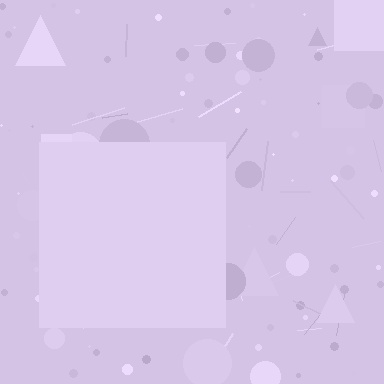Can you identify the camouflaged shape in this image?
The camouflaged shape is a square.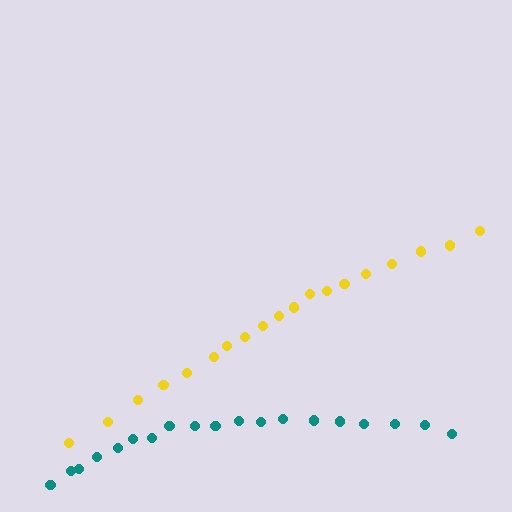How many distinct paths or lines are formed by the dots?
There are 2 distinct paths.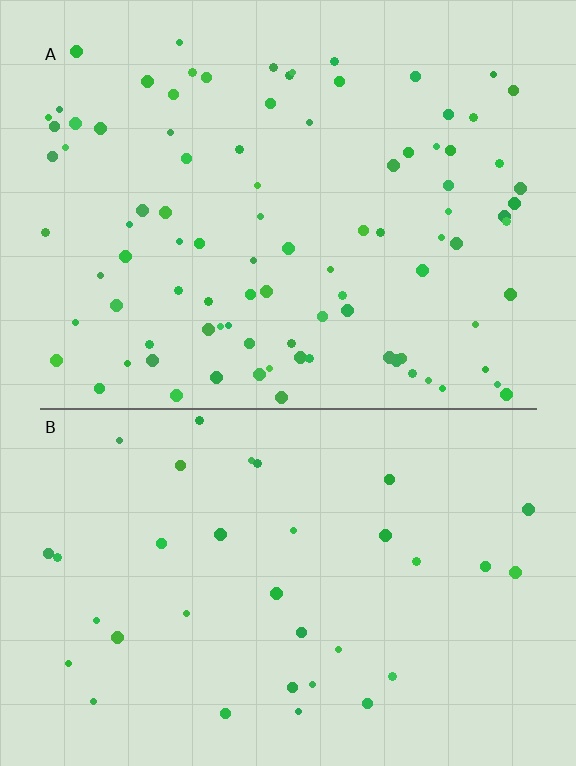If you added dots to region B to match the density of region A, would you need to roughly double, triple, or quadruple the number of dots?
Approximately triple.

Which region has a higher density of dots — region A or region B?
A (the top).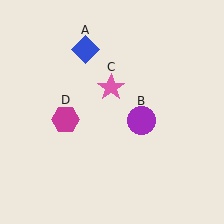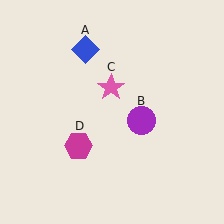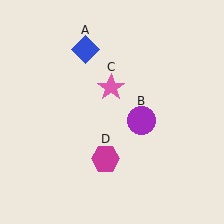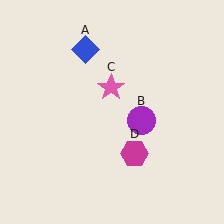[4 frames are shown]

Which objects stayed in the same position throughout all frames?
Blue diamond (object A) and purple circle (object B) and pink star (object C) remained stationary.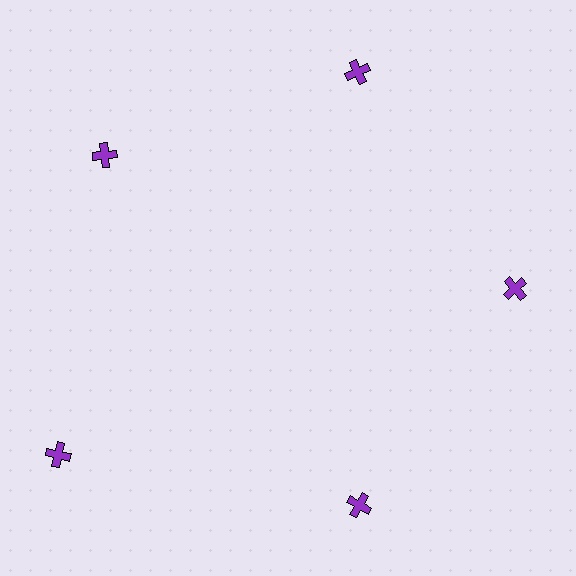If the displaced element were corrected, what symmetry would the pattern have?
It would have 5-fold rotational symmetry — the pattern would map onto itself every 72 degrees.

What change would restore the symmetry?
The symmetry would be restored by moving it inward, back onto the ring so that all 5 crosses sit at equal angles and equal distance from the center.